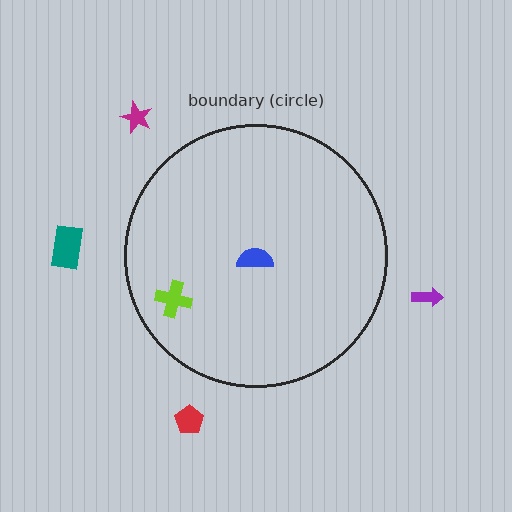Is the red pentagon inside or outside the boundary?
Outside.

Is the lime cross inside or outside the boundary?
Inside.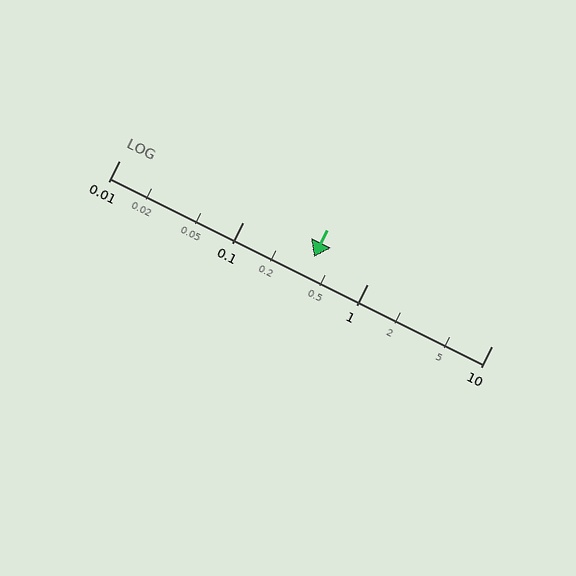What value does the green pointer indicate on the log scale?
The pointer indicates approximately 0.37.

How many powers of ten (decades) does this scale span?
The scale spans 3 decades, from 0.01 to 10.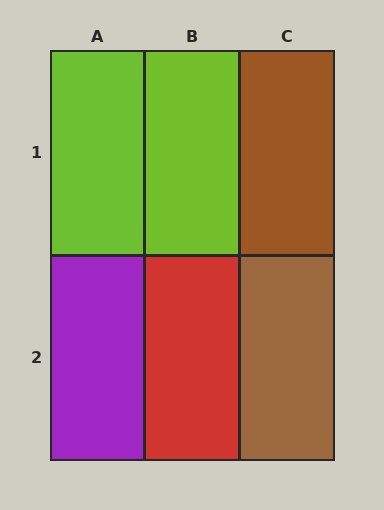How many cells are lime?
2 cells are lime.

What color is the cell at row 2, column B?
Red.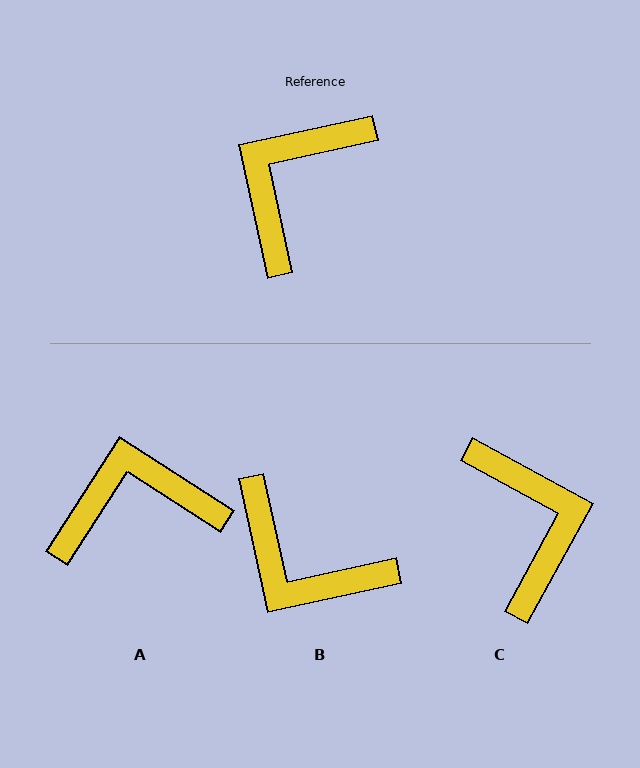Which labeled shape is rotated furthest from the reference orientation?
C, about 131 degrees away.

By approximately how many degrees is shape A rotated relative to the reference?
Approximately 45 degrees clockwise.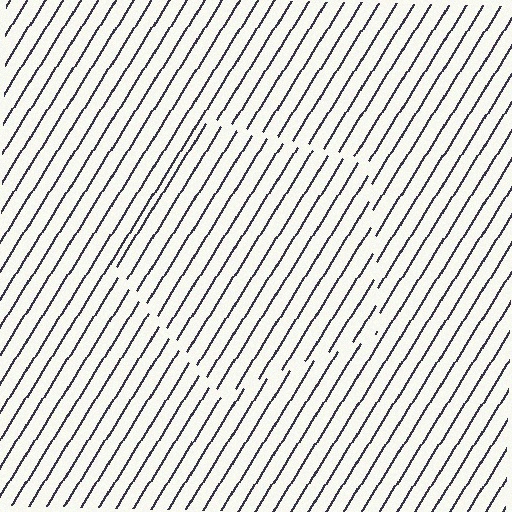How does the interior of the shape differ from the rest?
The interior of the shape contains the same grating, shifted by half a period — the contour is defined by the phase discontinuity where line-ends from the inner and outer gratings abut.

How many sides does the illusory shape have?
5 sides — the line-ends trace a pentagon.